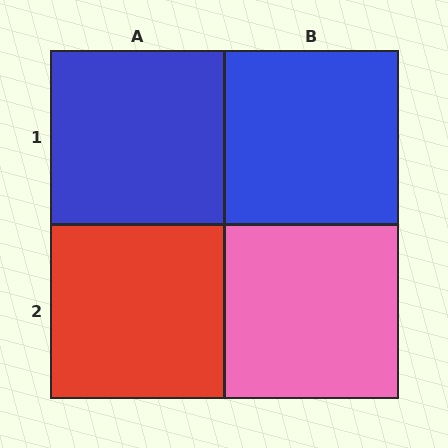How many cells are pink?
1 cell is pink.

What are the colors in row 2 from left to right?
Red, pink.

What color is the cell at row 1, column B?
Blue.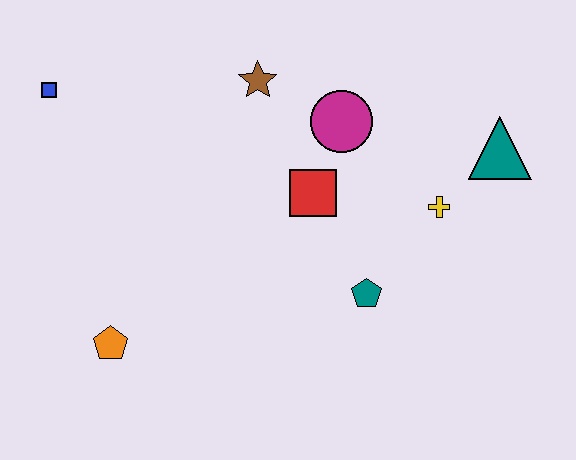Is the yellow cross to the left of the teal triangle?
Yes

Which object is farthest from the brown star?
The orange pentagon is farthest from the brown star.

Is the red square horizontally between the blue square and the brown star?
No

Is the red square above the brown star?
No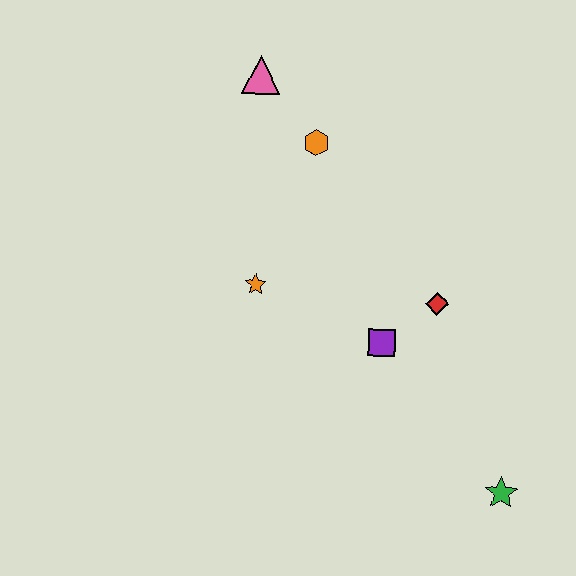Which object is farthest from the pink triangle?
The green star is farthest from the pink triangle.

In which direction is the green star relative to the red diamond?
The green star is below the red diamond.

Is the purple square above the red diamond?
No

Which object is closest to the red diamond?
The purple square is closest to the red diamond.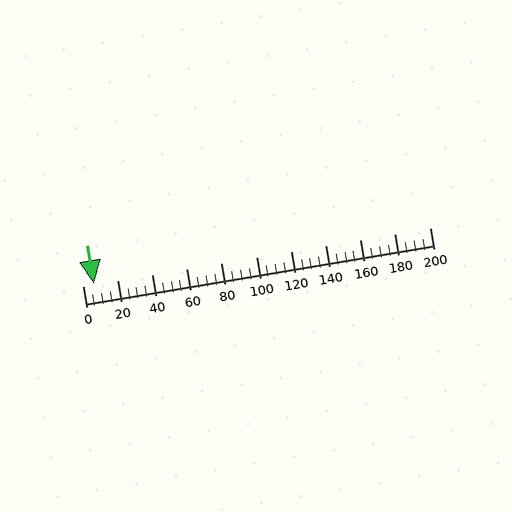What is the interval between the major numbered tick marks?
The major tick marks are spaced 20 units apart.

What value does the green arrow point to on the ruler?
The green arrow points to approximately 7.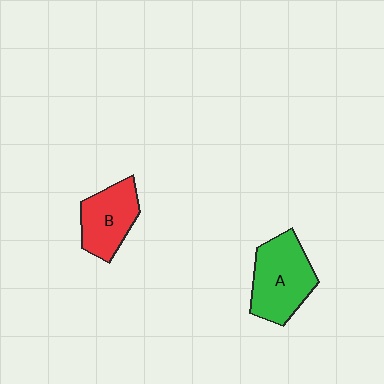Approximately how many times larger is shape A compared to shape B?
Approximately 1.3 times.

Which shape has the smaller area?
Shape B (red).